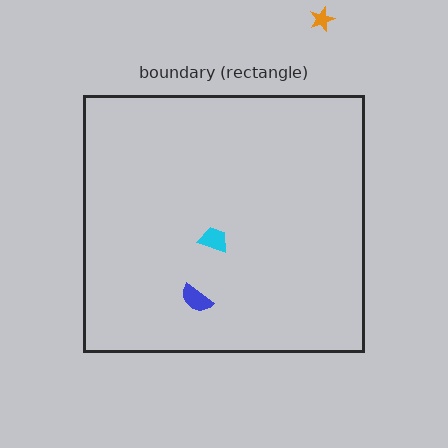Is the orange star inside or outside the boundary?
Outside.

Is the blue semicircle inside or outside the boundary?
Inside.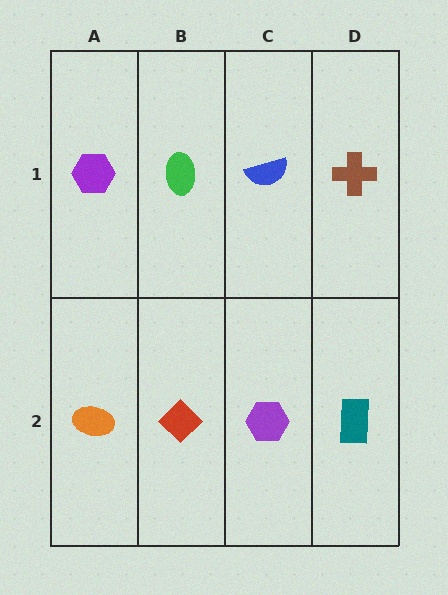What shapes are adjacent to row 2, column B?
A green ellipse (row 1, column B), an orange ellipse (row 2, column A), a purple hexagon (row 2, column C).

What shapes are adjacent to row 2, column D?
A brown cross (row 1, column D), a purple hexagon (row 2, column C).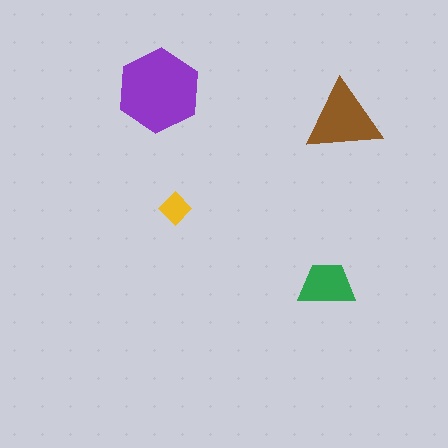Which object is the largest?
The purple hexagon.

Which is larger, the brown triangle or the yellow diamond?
The brown triangle.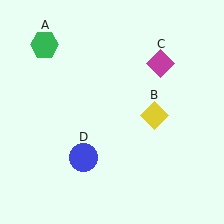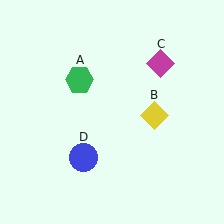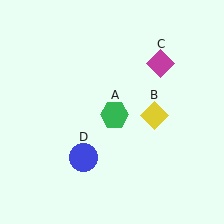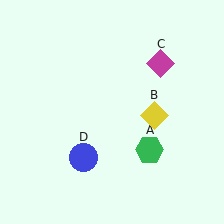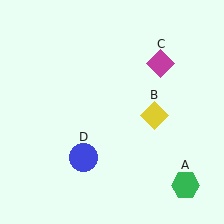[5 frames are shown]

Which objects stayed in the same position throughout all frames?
Yellow diamond (object B) and magenta diamond (object C) and blue circle (object D) remained stationary.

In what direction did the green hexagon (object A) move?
The green hexagon (object A) moved down and to the right.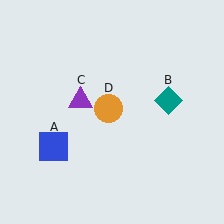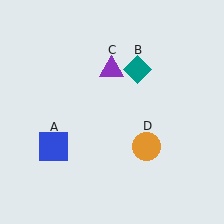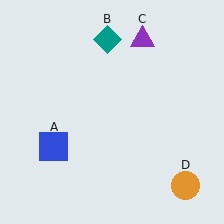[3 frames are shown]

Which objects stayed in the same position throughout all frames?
Blue square (object A) remained stationary.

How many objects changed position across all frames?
3 objects changed position: teal diamond (object B), purple triangle (object C), orange circle (object D).